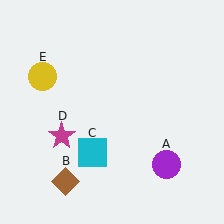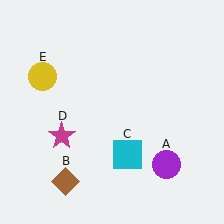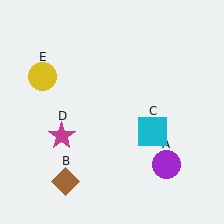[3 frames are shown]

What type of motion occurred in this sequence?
The cyan square (object C) rotated counterclockwise around the center of the scene.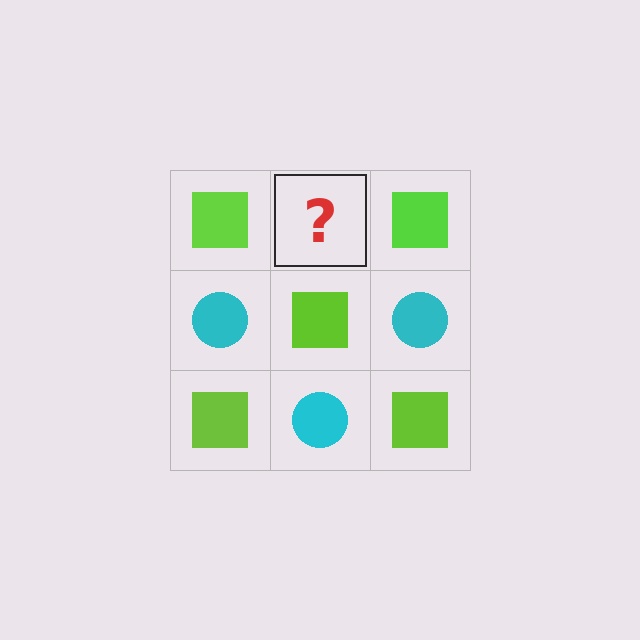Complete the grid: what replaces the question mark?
The question mark should be replaced with a cyan circle.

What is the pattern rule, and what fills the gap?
The rule is that it alternates lime square and cyan circle in a checkerboard pattern. The gap should be filled with a cyan circle.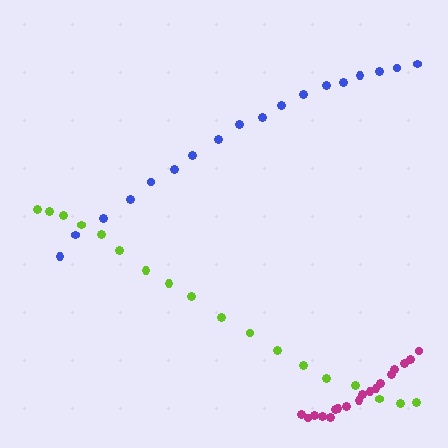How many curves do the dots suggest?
There are 3 distinct paths.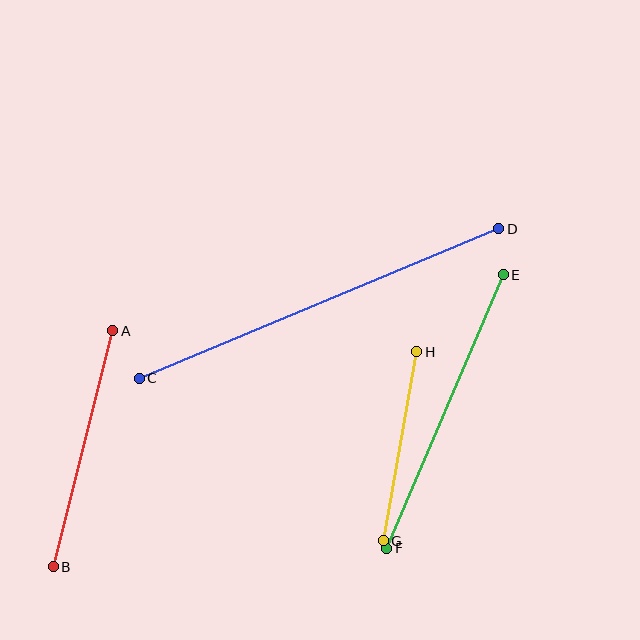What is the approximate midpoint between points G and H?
The midpoint is at approximately (400, 446) pixels.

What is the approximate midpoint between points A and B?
The midpoint is at approximately (83, 449) pixels.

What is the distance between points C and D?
The distance is approximately 390 pixels.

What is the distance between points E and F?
The distance is approximately 298 pixels.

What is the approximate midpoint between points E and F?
The midpoint is at approximately (445, 411) pixels.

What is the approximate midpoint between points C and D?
The midpoint is at approximately (319, 304) pixels.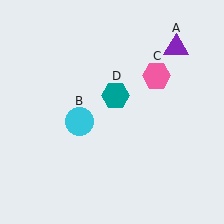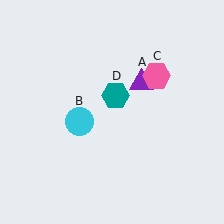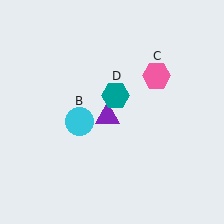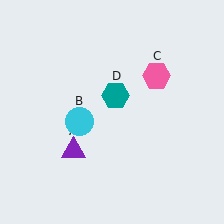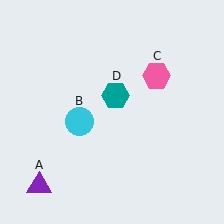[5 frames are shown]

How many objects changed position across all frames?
1 object changed position: purple triangle (object A).